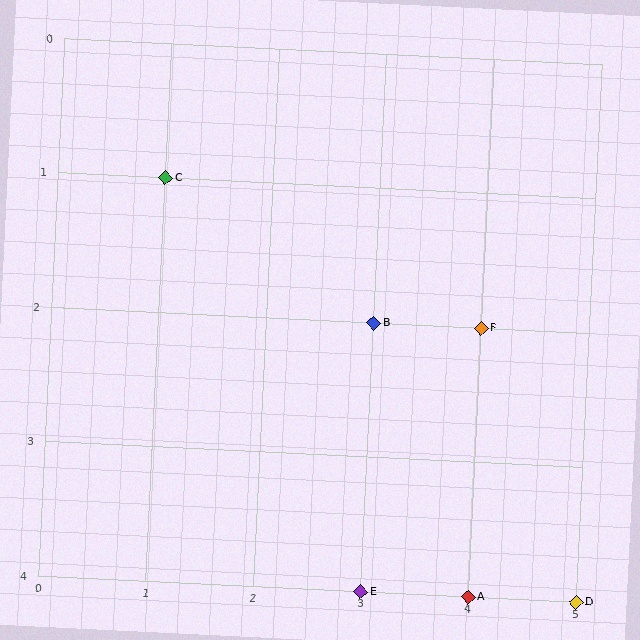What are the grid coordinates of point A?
Point A is at grid coordinates (4, 4).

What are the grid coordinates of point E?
Point E is at grid coordinates (3, 4).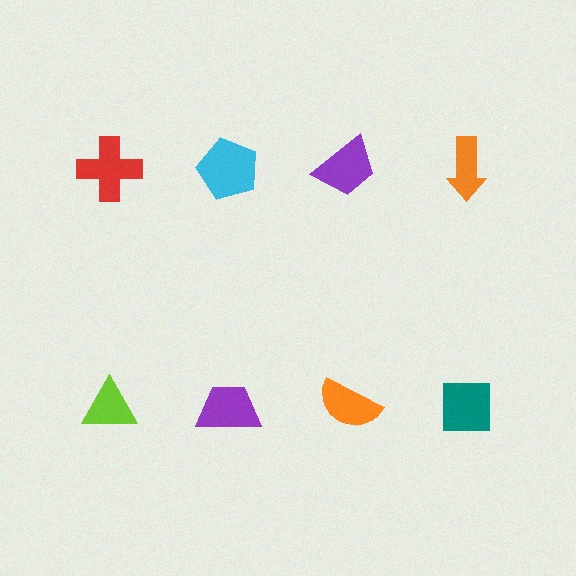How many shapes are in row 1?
4 shapes.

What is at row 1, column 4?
An orange arrow.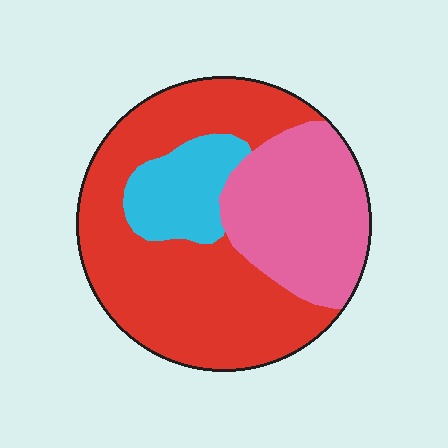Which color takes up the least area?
Cyan, at roughly 15%.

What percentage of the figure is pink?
Pink covers 30% of the figure.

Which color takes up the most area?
Red, at roughly 55%.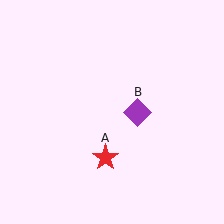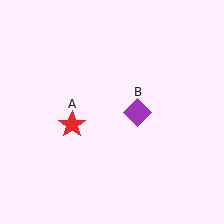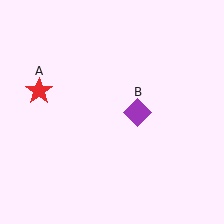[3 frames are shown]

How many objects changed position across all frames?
1 object changed position: red star (object A).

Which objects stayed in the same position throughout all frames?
Purple diamond (object B) remained stationary.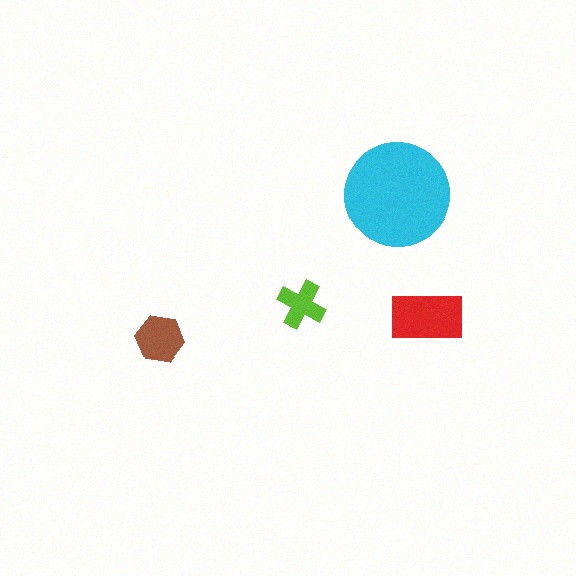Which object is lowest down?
The brown hexagon is bottommost.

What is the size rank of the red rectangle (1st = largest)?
2nd.